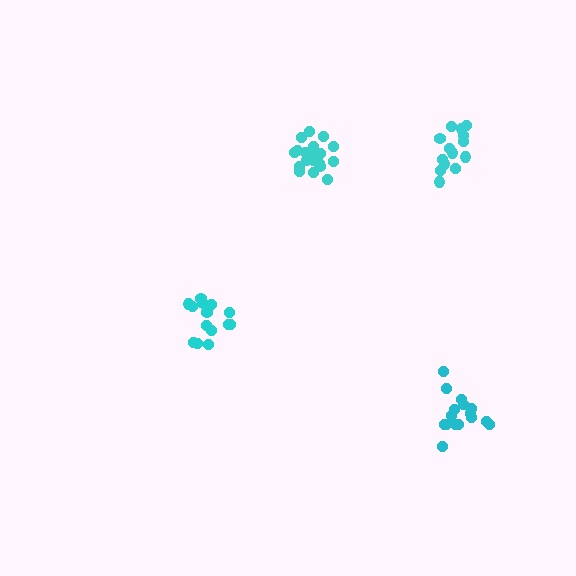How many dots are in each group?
Group 1: 19 dots, Group 2: 16 dots, Group 3: 14 dots, Group 4: 14 dots (63 total).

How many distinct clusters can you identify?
There are 4 distinct clusters.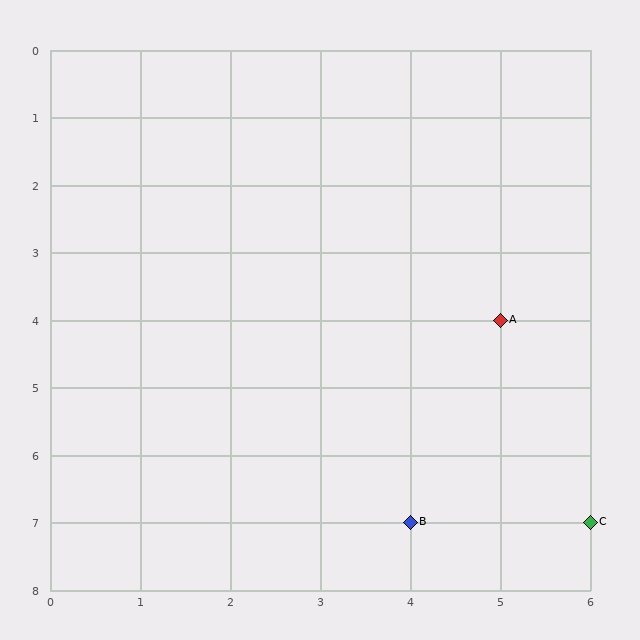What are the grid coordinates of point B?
Point B is at grid coordinates (4, 7).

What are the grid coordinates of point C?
Point C is at grid coordinates (6, 7).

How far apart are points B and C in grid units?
Points B and C are 2 columns apart.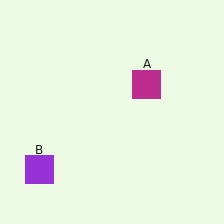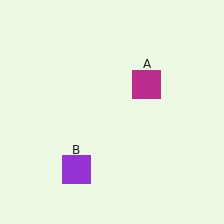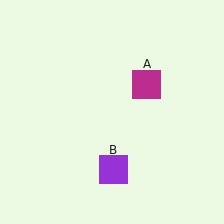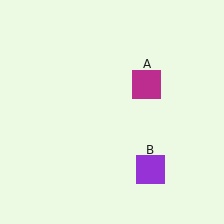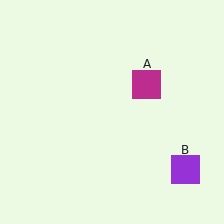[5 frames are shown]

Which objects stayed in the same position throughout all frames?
Magenta square (object A) remained stationary.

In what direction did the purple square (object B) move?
The purple square (object B) moved right.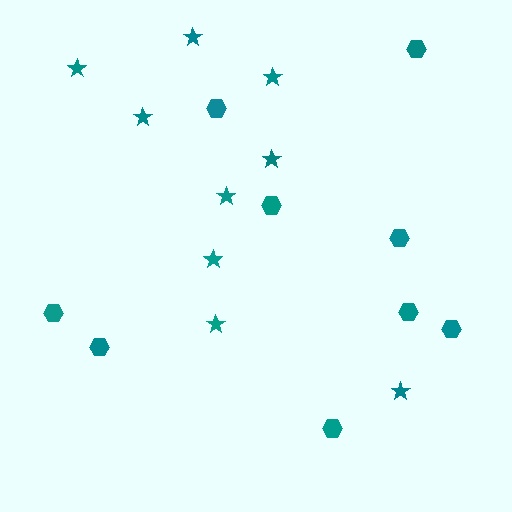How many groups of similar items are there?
There are 2 groups: one group of stars (9) and one group of hexagons (9).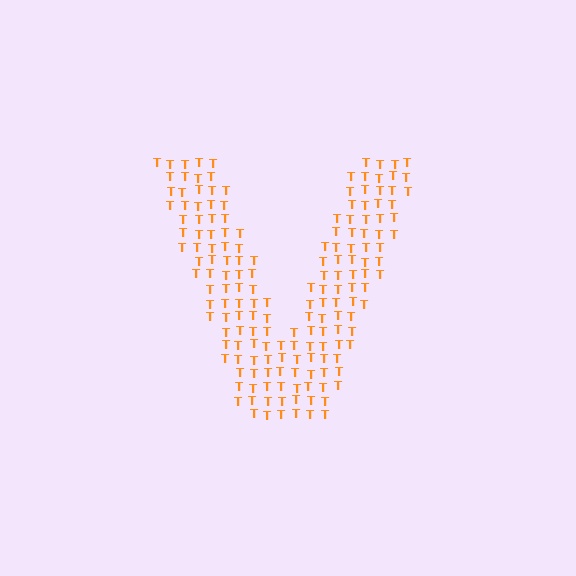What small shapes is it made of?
It is made of small letter T's.